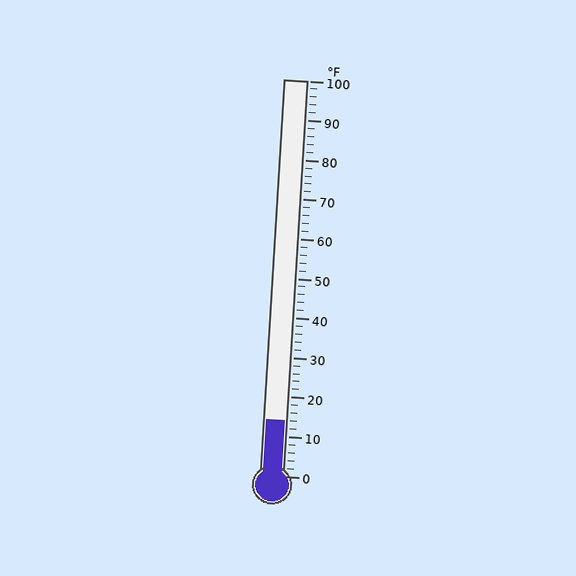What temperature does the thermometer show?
The thermometer shows approximately 14°F.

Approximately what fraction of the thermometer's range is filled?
The thermometer is filled to approximately 15% of its range.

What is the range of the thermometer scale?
The thermometer scale ranges from 0°F to 100°F.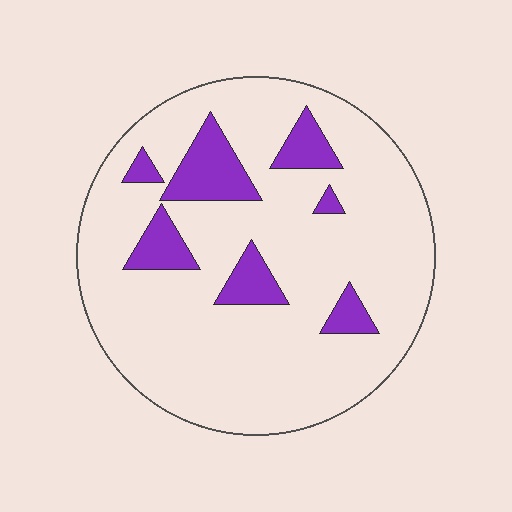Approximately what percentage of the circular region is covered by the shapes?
Approximately 15%.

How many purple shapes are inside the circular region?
7.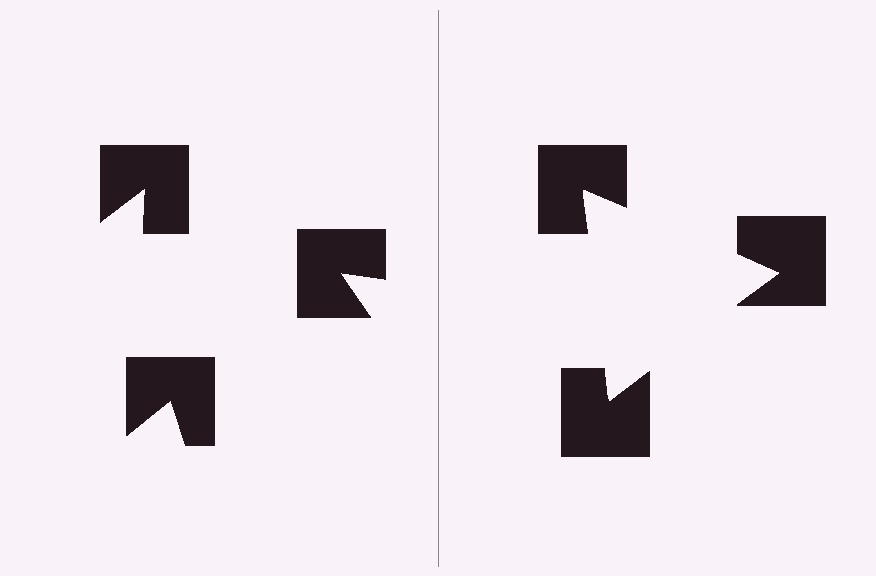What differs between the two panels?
The notched squares are positioned identically on both sides; only the wedge orientations differ. On the right they align to a triangle; on the left they are misaligned.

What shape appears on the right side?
An illusory triangle.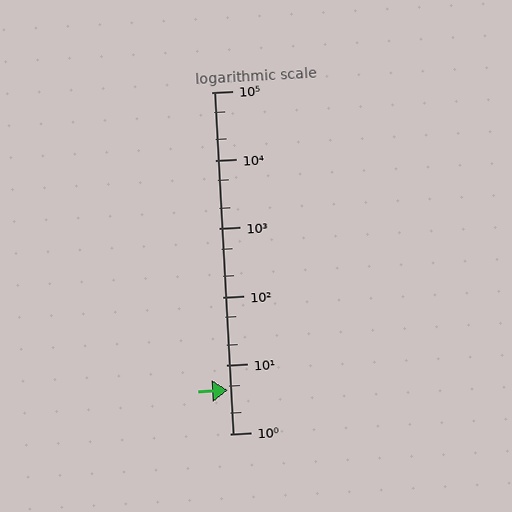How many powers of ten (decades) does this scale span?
The scale spans 5 decades, from 1 to 100000.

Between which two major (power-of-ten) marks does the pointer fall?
The pointer is between 1 and 10.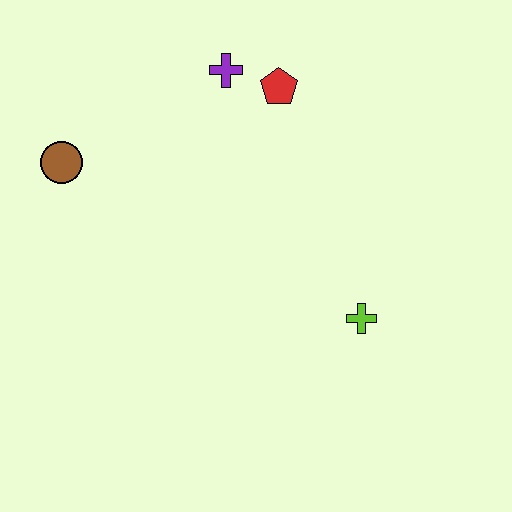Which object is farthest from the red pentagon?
The lime cross is farthest from the red pentagon.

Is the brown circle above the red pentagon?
No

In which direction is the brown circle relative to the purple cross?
The brown circle is to the left of the purple cross.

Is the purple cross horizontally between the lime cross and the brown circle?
Yes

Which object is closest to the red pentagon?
The purple cross is closest to the red pentagon.